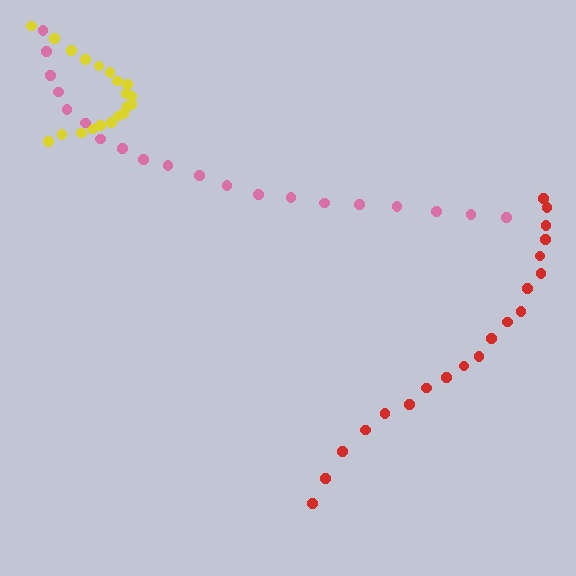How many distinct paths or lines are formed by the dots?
There are 3 distinct paths.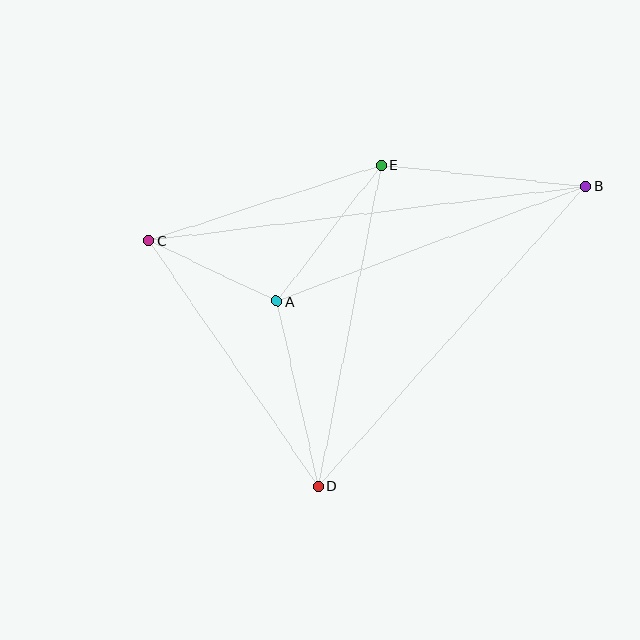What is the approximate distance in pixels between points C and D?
The distance between C and D is approximately 298 pixels.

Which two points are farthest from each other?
Points B and C are farthest from each other.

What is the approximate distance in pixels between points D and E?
The distance between D and E is approximately 327 pixels.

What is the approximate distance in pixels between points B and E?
The distance between B and E is approximately 205 pixels.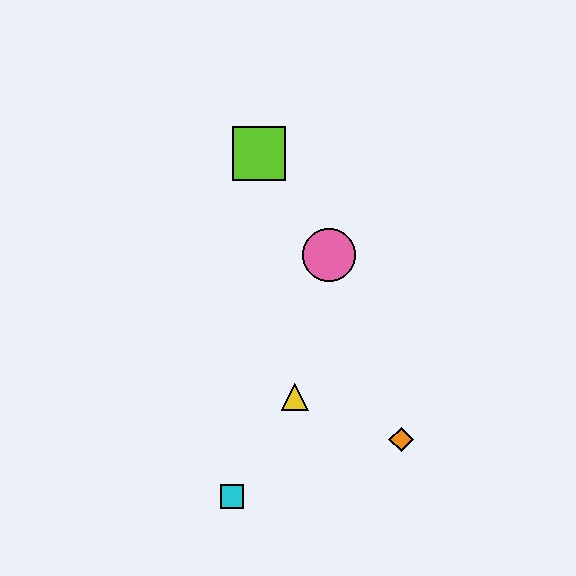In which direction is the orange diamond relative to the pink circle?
The orange diamond is below the pink circle.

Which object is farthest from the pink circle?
The cyan square is farthest from the pink circle.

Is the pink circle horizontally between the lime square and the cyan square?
No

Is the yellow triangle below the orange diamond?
No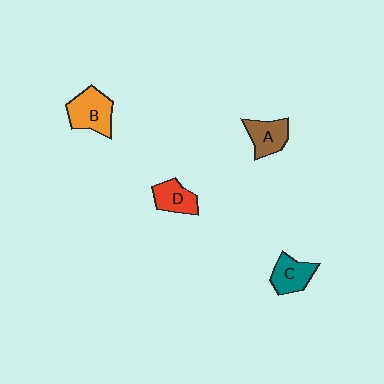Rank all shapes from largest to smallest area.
From largest to smallest: B (orange), C (teal), A (brown), D (red).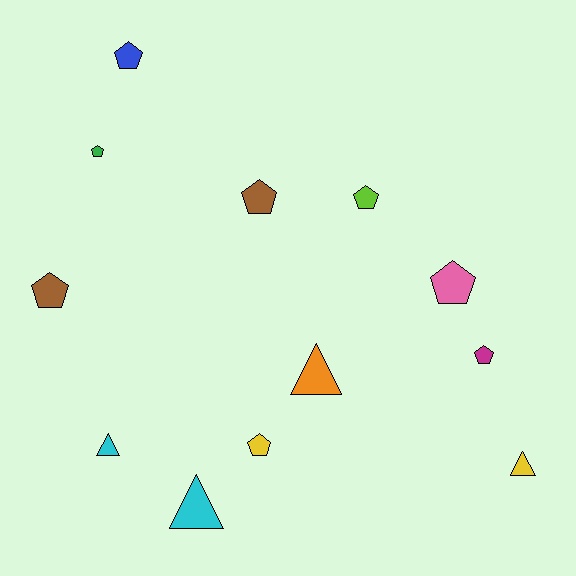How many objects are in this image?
There are 12 objects.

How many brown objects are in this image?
There are 2 brown objects.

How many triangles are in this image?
There are 4 triangles.